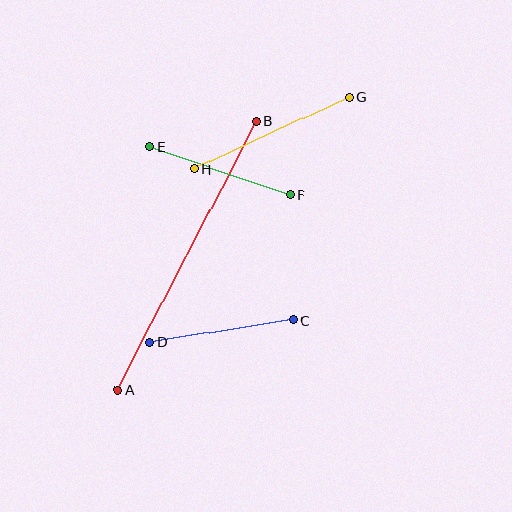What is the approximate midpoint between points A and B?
The midpoint is at approximately (187, 256) pixels.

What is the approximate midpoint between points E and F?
The midpoint is at approximately (220, 171) pixels.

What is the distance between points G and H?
The distance is approximately 171 pixels.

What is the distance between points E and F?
The distance is approximately 148 pixels.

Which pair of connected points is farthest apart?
Points A and B are farthest apart.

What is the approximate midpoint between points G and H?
The midpoint is at approximately (271, 133) pixels.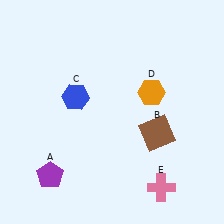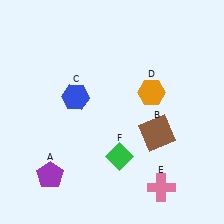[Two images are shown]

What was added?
A green diamond (F) was added in Image 2.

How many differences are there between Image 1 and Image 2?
There is 1 difference between the two images.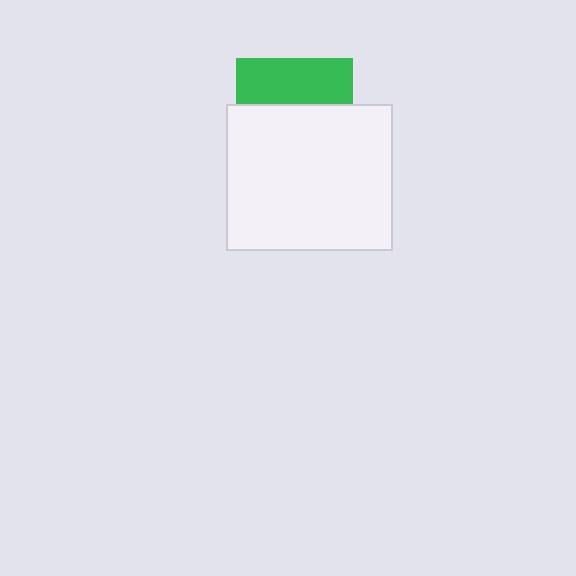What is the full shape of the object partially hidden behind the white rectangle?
The partially hidden object is a green square.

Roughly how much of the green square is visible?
A small part of it is visible (roughly 40%).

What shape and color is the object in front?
The object in front is a white rectangle.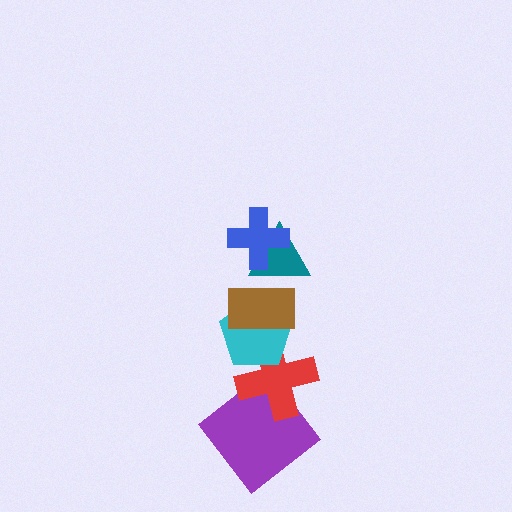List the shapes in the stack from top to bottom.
From top to bottom: the blue cross, the teal triangle, the brown rectangle, the cyan pentagon, the red cross, the purple diamond.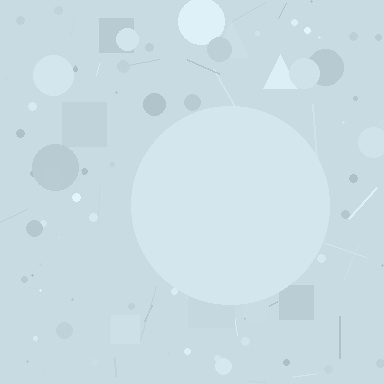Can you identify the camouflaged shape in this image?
The camouflaged shape is a circle.